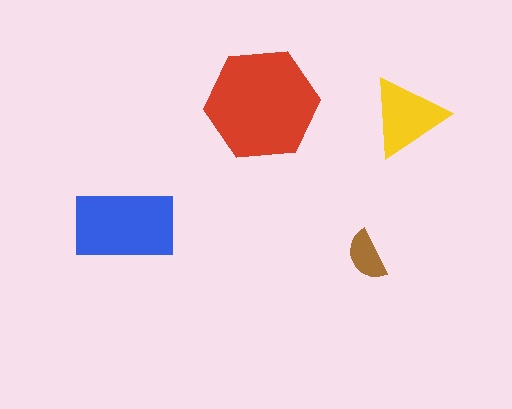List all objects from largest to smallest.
The red hexagon, the blue rectangle, the yellow triangle, the brown semicircle.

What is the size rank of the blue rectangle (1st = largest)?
2nd.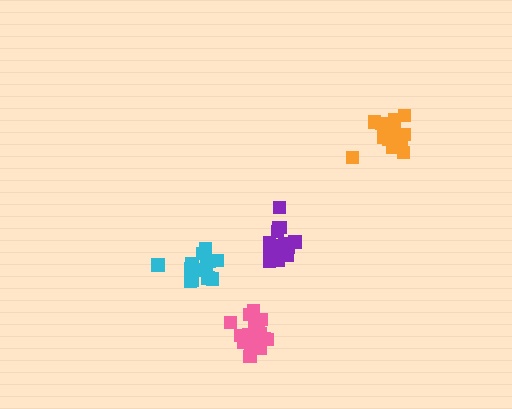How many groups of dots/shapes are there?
There are 4 groups.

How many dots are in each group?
Group 1: 16 dots, Group 2: 20 dots, Group 3: 20 dots, Group 4: 14 dots (70 total).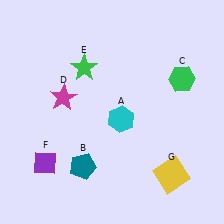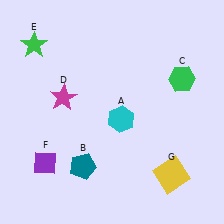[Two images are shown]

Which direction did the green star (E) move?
The green star (E) moved left.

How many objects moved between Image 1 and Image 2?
1 object moved between the two images.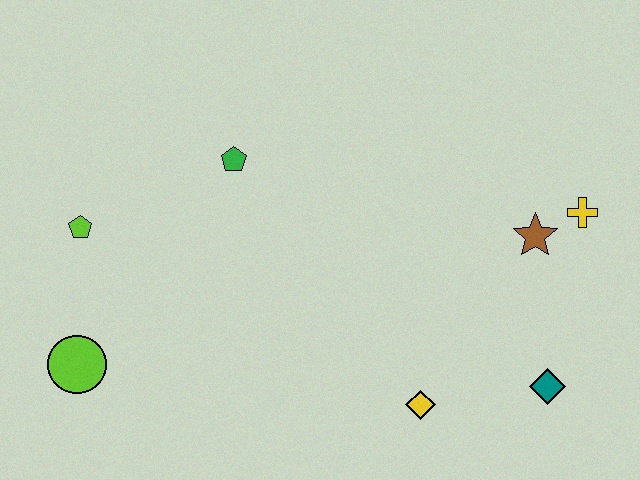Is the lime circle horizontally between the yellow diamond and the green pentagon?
No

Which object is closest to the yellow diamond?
The teal diamond is closest to the yellow diamond.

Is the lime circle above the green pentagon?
No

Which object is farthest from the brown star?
The lime circle is farthest from the brown star.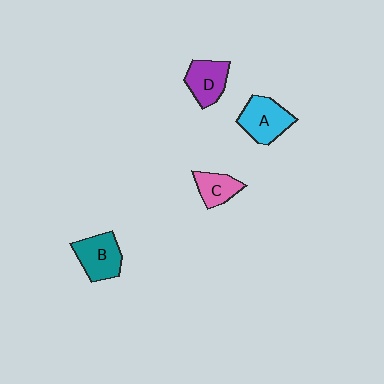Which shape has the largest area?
Shape A (cyan).